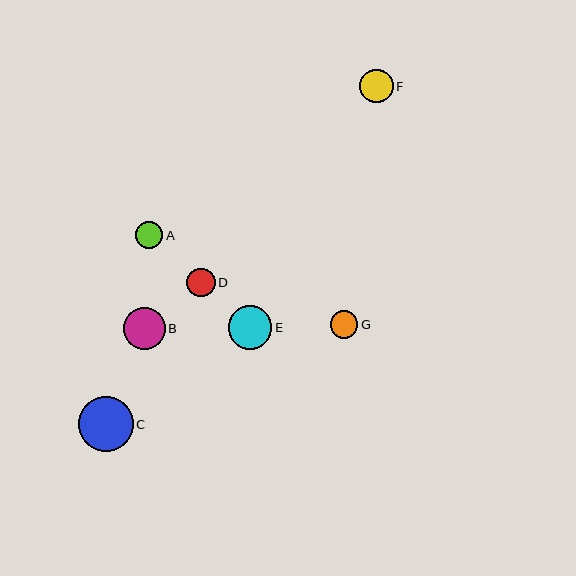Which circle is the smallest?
Circle G is the smallest with a size of approximately 27 pixels.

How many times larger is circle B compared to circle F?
Circle B is approximately 1.3 times the size of circle F.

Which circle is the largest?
Circle C is the largest with a size of approximately 55 pixels.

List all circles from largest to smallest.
From largest to smallest: C, E, B, F, D, A, G.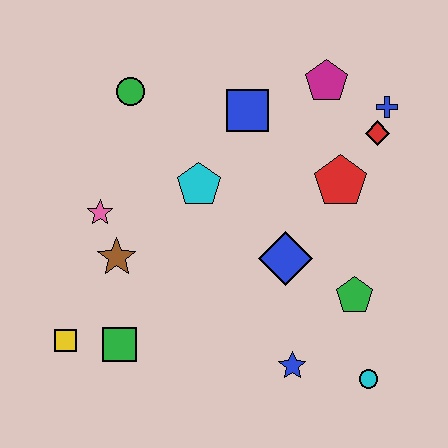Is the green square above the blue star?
Yes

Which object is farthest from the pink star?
The cyan circle is farthest from the pink star.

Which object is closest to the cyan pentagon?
The blue square is closest to the cyan pentagon.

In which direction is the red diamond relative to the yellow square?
The red diamond is to the right of the yellow square.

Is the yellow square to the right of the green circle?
No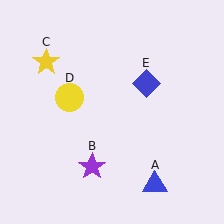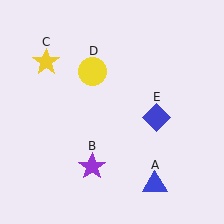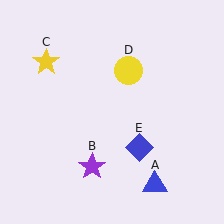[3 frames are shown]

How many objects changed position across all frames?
2 objects changed position: yellow circle (object D), blue diamond (object E).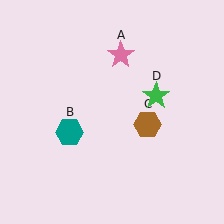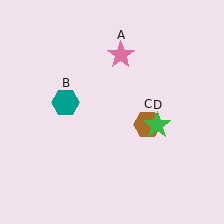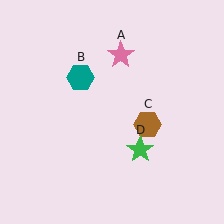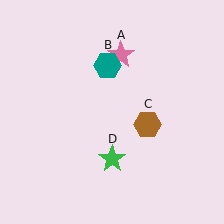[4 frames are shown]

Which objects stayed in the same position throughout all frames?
Pink star (object A) and brown hexagon (object C) remained stationary.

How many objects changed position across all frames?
2 objects changed position: teal hexagon (object B), green star (object D).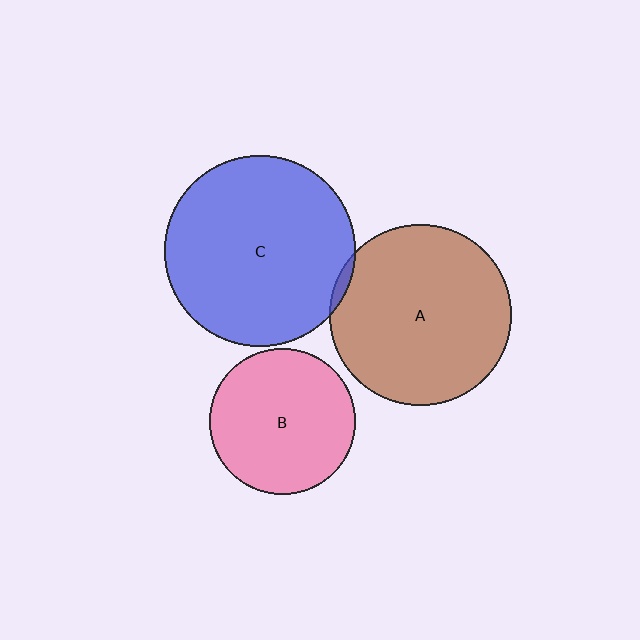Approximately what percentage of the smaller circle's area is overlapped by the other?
Approximately 5%.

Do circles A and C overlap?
Yes.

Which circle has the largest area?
Circle C (blue).